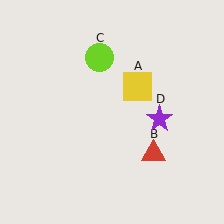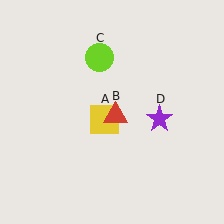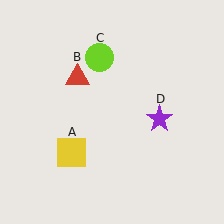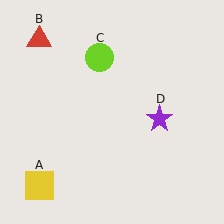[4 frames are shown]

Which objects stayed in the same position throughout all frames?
Lime circle (object C) and purple star (object D) remained stationary.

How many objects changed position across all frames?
2 objects changed position: yellow square (object A), red triangle (object B).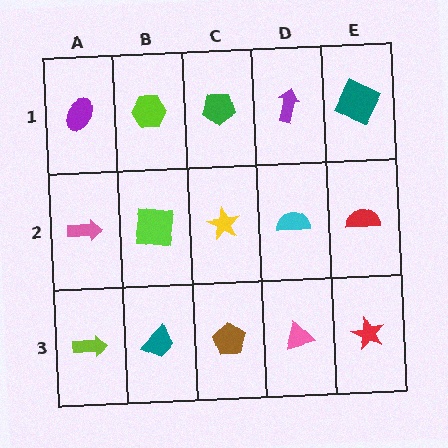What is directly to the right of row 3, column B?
A brown pentagon.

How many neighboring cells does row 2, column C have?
4.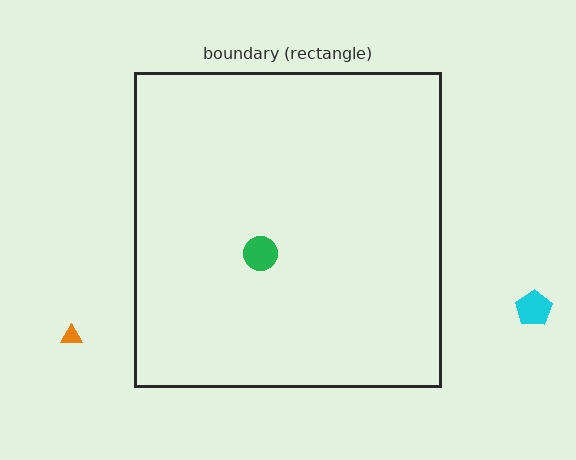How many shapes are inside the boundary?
1 inside, 2 outside.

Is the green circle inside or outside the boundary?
Inside.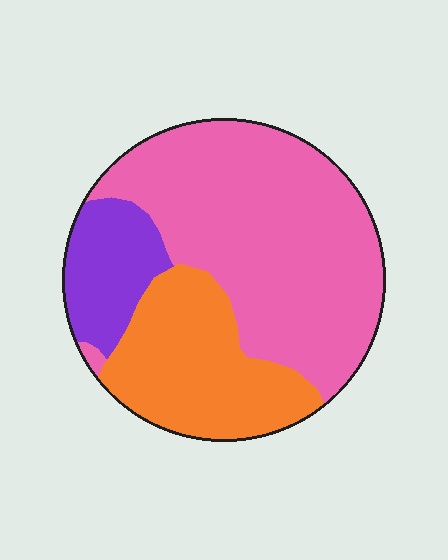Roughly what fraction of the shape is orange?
Orange covers roughly 30% of the shape.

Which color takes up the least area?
Purple, at roughly 15%.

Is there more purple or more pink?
Pink.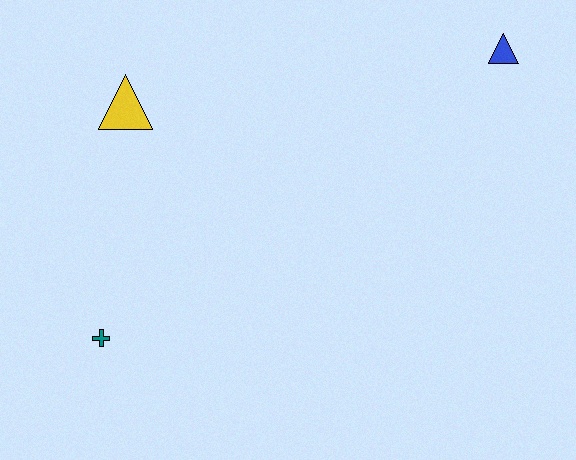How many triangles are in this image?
There are 2 triangles.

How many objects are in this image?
There are 3 objects.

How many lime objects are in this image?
There are no lime objects.